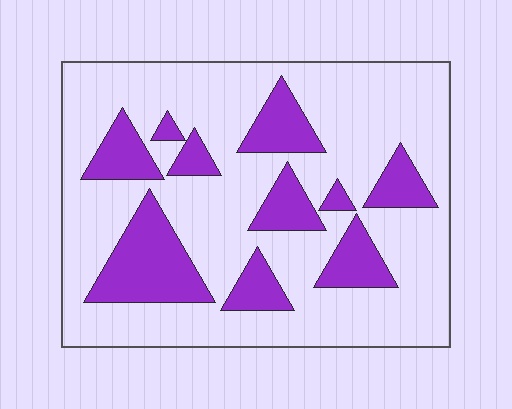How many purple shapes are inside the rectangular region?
10.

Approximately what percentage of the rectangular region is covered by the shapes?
Approximately 25%.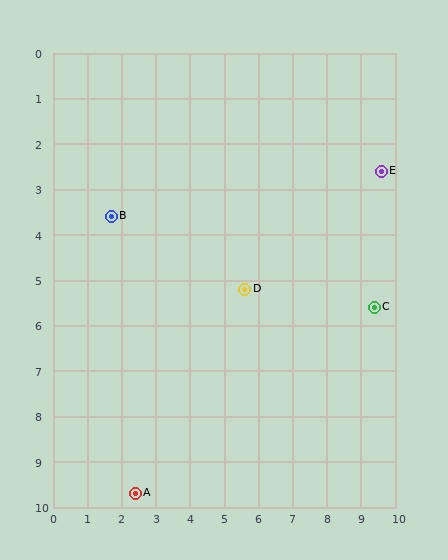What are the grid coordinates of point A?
Point A is at approximately (2.4, 9.7).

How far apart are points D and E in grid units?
Points D and E are about 4.8 grid units apart.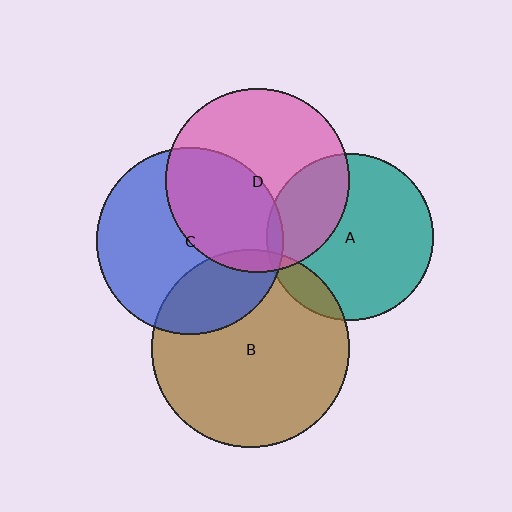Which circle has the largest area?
Circle B (brown).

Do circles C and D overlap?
Yes.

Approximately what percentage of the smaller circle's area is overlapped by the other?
Approximately 40%.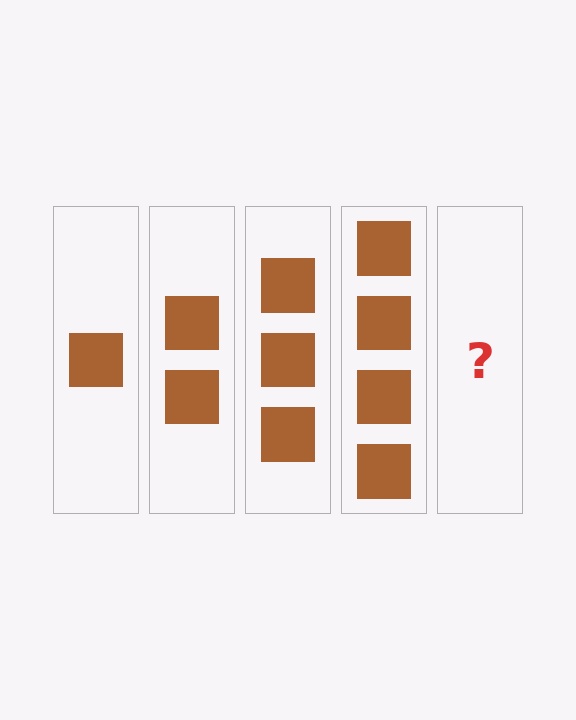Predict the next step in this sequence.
The next step is 5 squares.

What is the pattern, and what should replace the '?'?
The pattern is that each step adds one more square. The '?' should be 5 squares.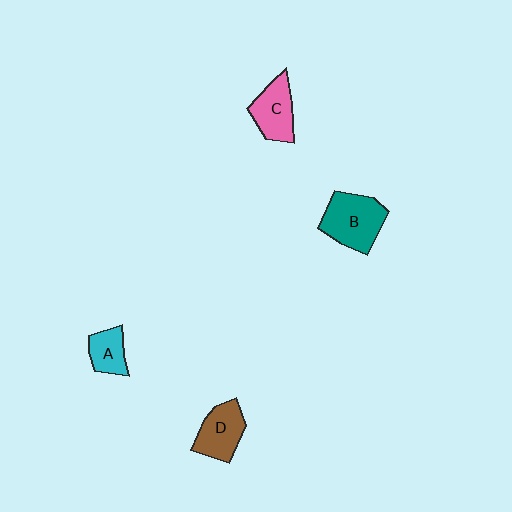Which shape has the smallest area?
Shape A (cyan).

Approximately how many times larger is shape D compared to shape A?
Approximately 1.5 times.